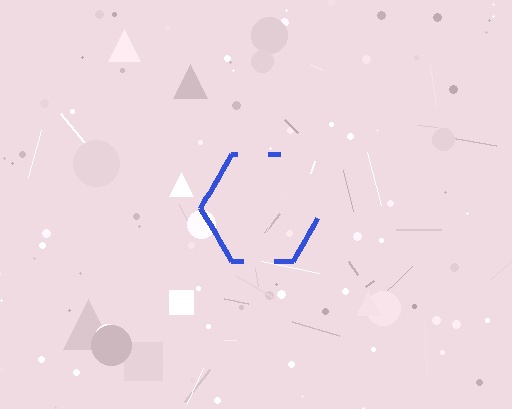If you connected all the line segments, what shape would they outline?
They would outline a hexagon.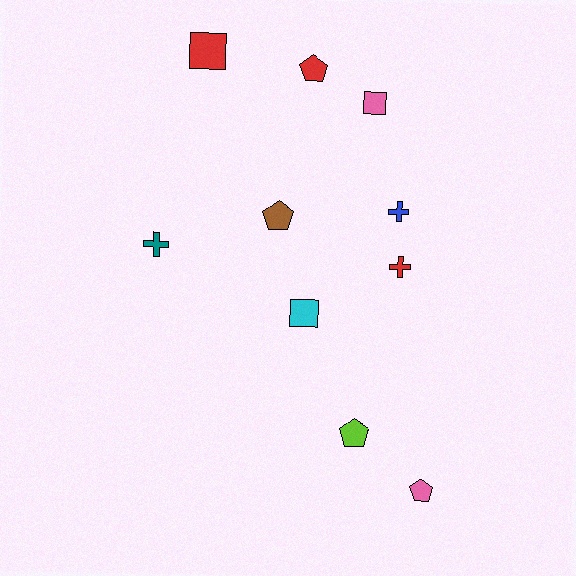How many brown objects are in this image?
There is 1 brown object.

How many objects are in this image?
There are 10 objects.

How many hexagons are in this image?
There are no hexagons.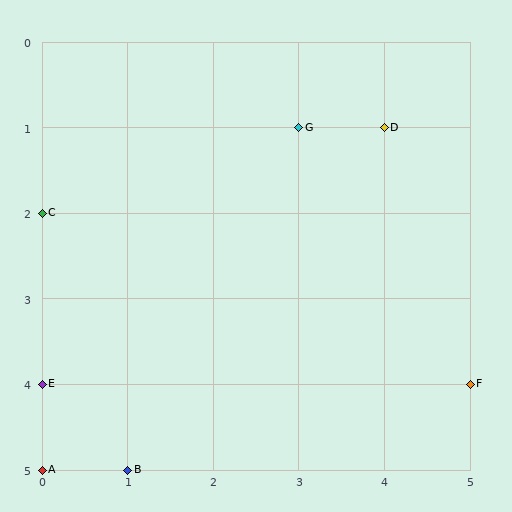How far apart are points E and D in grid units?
Points E and D are 4 columns and 3 rows apart (about 5.0 grid units diagonally).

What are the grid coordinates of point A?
Point A is at grid coordinates (0, 5).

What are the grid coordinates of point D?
Point D is at grid coordinates (4, 1).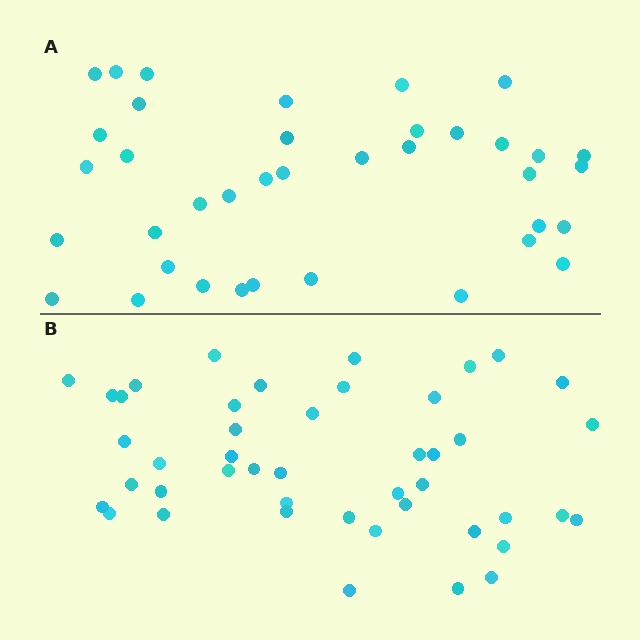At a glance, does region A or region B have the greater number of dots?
Region B (the bottom region) has more dots.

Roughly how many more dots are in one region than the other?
Region B has roughly 8 or so more dots than region A.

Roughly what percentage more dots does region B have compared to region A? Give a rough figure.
About 20% more.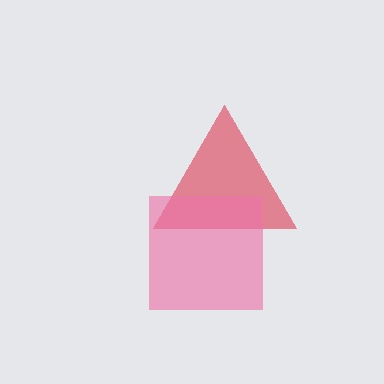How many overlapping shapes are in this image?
There are 2 overlapping shapes in the image.